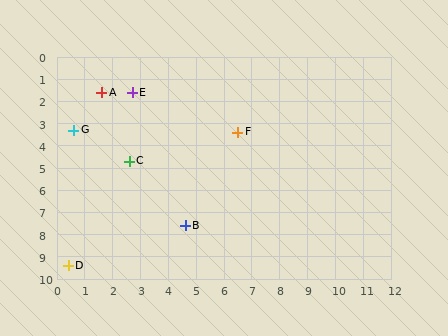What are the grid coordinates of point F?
Point F is at approximately (6.5, 3.4).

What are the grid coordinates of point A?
Point A is at approximately (1.6, 1.6).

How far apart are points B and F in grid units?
Points B and F are about 4.6 grid units apart.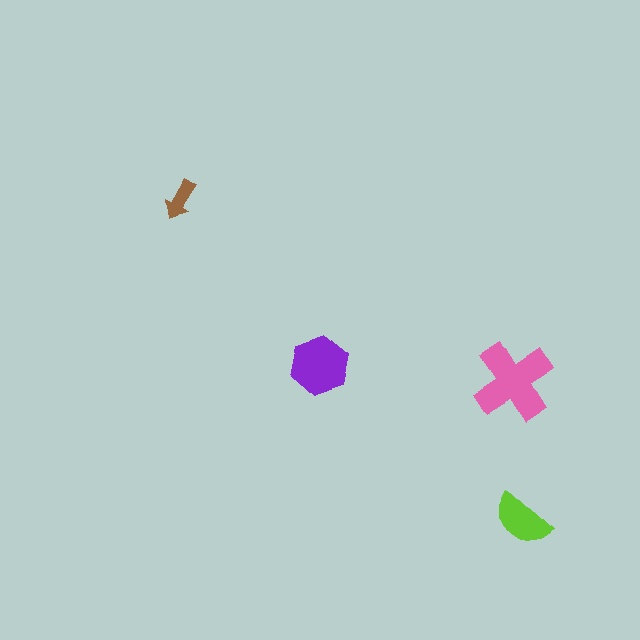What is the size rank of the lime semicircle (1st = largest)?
3rd.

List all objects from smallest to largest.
The brown arrow, the lime semicircle, the purple hexagon, the pink cross.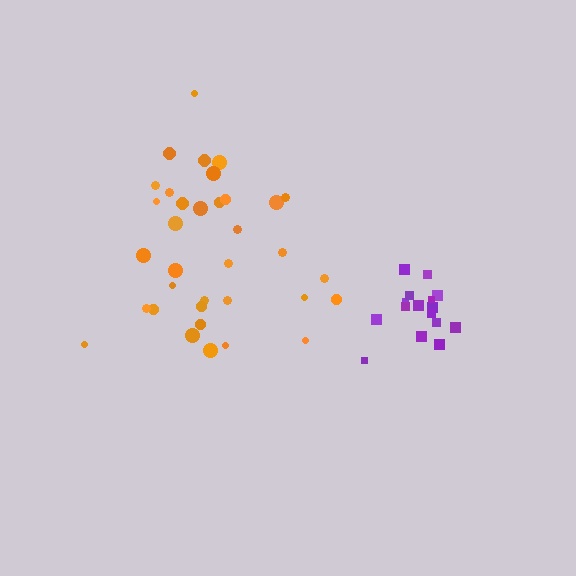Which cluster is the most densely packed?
Purple.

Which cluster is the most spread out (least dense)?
Orange.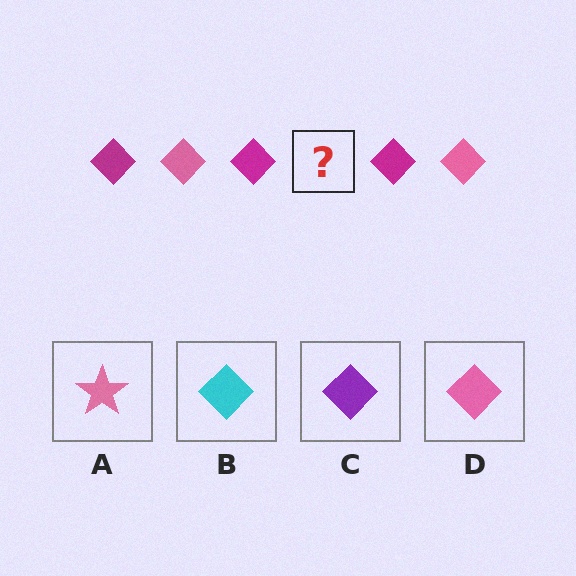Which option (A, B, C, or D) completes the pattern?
D.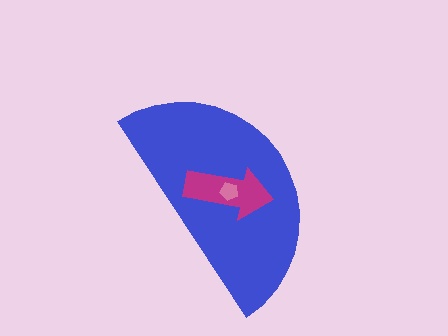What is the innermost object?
The pink pentagon.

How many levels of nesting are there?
3.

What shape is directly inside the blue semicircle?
The magenta arrow.